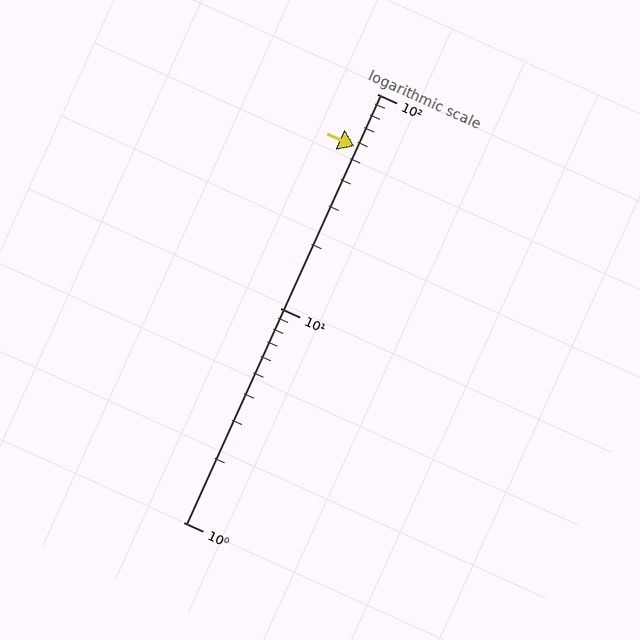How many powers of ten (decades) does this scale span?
The scale spans 2 decades, from 1 to 100.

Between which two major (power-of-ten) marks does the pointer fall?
The pointer is between 10 and 100.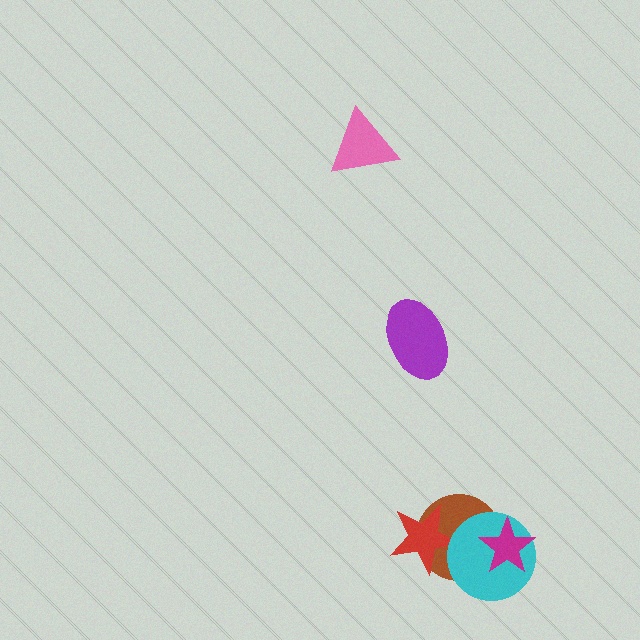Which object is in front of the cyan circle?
The magenta star is in front of the cyan circle.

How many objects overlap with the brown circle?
3 objects overlap with the brown circle.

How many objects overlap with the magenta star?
2 objects overlap with the magenta star.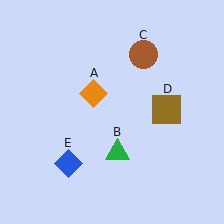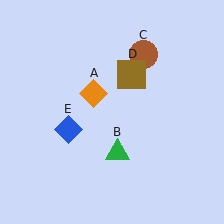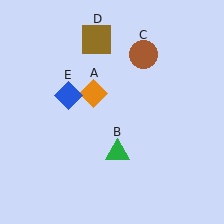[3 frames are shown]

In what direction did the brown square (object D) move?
The brown square (object D) moved up and to the left.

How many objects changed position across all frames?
2 objects changed position: brown square (object D), blue diamond (object E).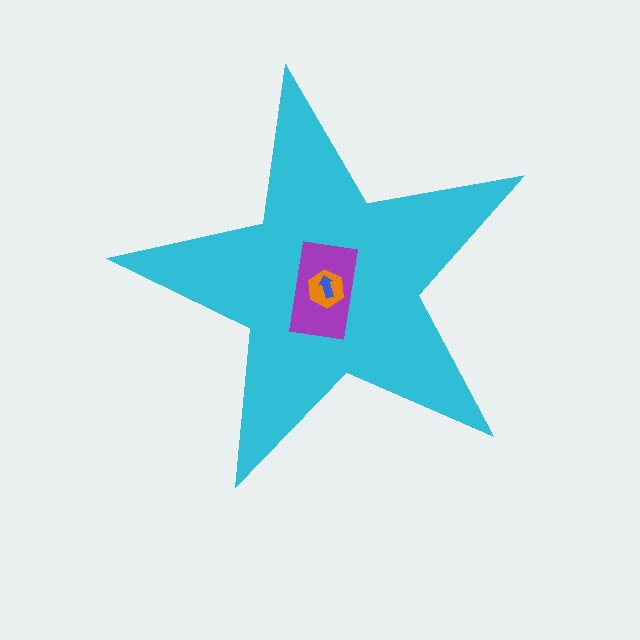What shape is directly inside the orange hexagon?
The blue arrow.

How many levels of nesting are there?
4.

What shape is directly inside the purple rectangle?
The orange hexagon.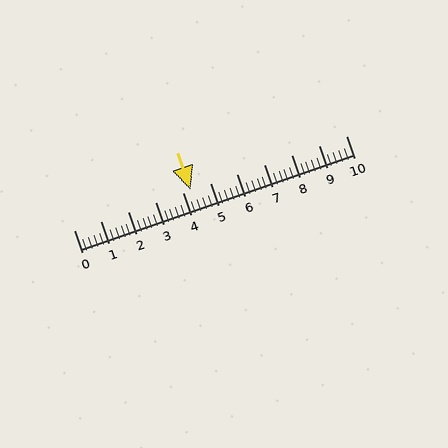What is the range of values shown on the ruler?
The ruler shows values from 0 to 10.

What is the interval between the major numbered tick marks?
The major tick marks are spaced 1 units apart.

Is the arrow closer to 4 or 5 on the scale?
The arrow is closer to 4.